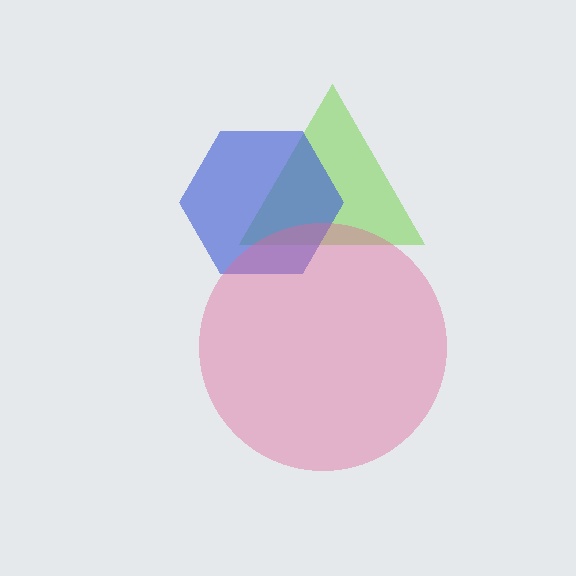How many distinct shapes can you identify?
There are 3 distinct shapes: a lime triangle, a blue hexagon, a pink circle.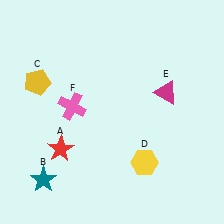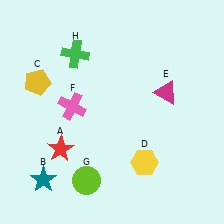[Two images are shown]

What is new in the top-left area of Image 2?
A green cross (H) was added in the top-left area of Image 2.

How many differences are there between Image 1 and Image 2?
There are 2 differences between the two images.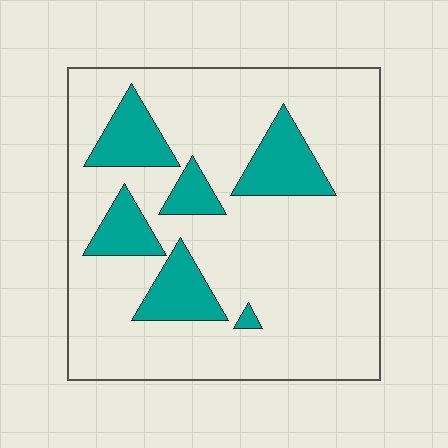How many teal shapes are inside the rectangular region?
6.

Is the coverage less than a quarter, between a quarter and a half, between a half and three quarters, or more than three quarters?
Less than a quarter.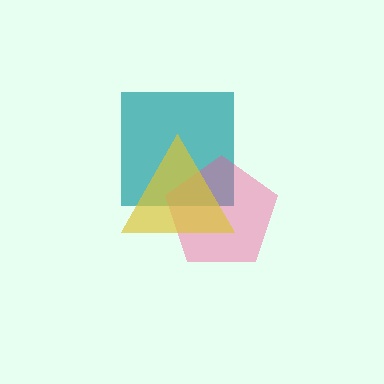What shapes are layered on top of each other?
The layered shapes are: a teal square, a pink pentagon, a yellow triangle.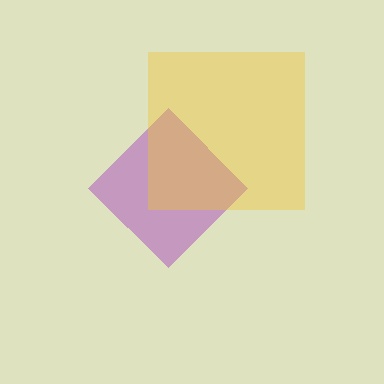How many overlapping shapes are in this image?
There are 2 overlapping shapes in the image.